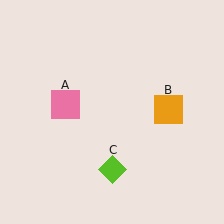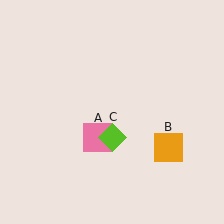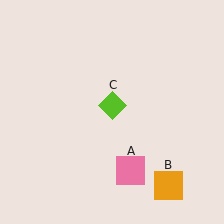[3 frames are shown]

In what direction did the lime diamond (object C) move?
The lime diamond (object C) moved up.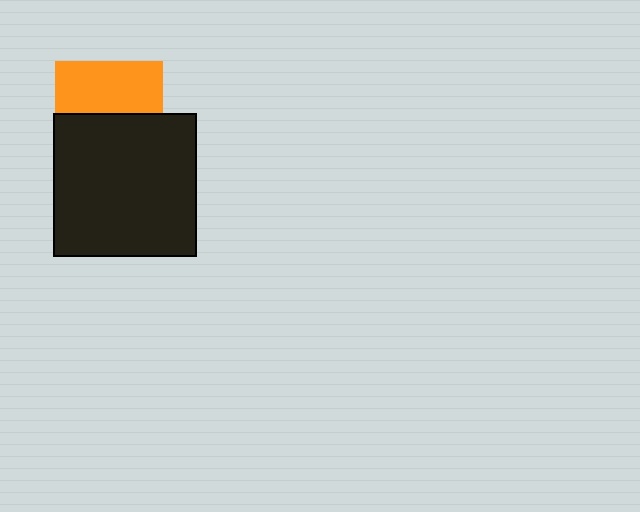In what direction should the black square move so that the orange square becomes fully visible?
The black square should move down. That is the shortest direction to clear the overlap and leave the orange square fully visible.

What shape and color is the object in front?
The object in front is a black square.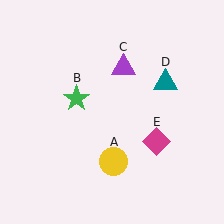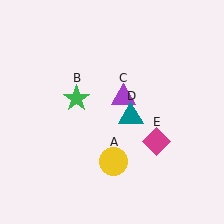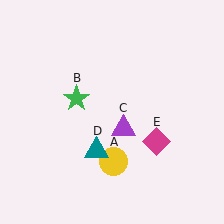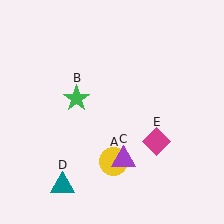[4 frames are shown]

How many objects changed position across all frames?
2 objects changed position: purple triangle (object C), teal triangle (object D).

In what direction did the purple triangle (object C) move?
The purple triangle (object C) moved down.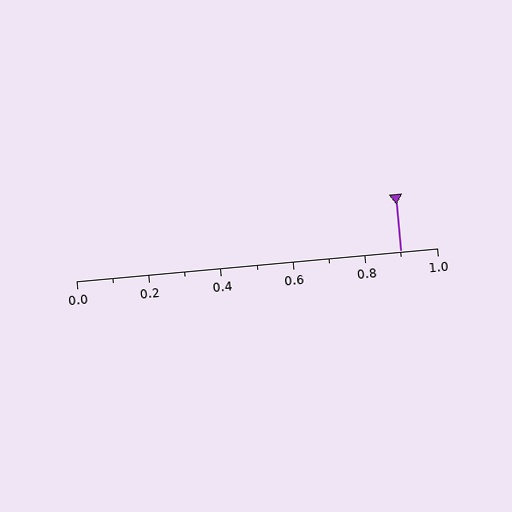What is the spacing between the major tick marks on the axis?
The major ticks are spaced 0.2 apart.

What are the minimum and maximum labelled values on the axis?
The axis runs from 0.0 to 1.0.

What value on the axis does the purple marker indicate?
The marker indicates approximately 0.9.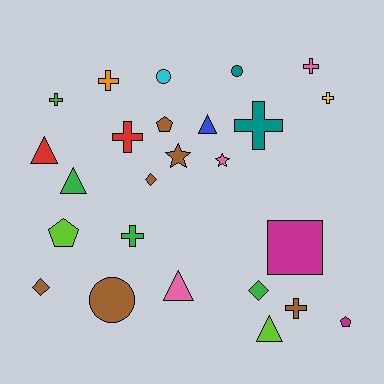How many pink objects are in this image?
There are 3 pink objects.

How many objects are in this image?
There are 25 objects.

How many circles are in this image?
There are 3 circles.